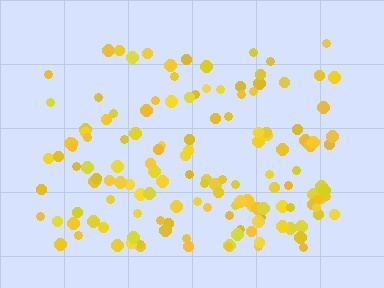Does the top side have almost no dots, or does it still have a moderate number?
Still a moderate number, just noticeably fewer than the bottom.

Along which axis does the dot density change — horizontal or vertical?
Vertical.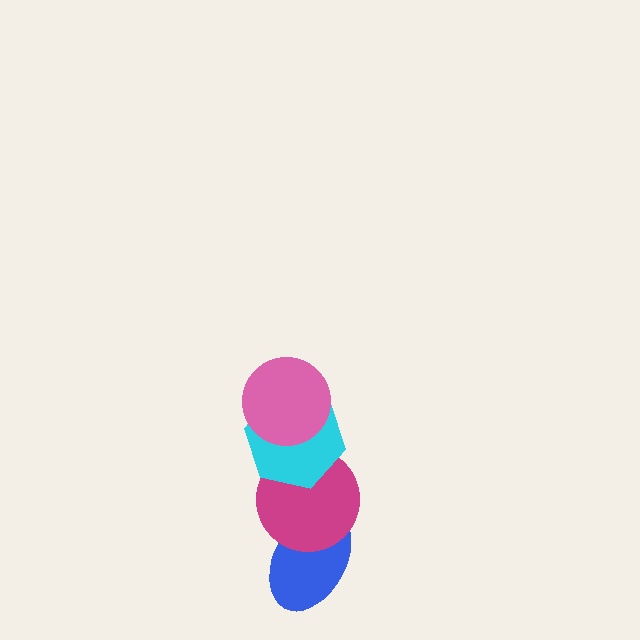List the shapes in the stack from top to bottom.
From top to bottom: the pink circle, the cyan hexagon, the magenta circle, the blue ellipse.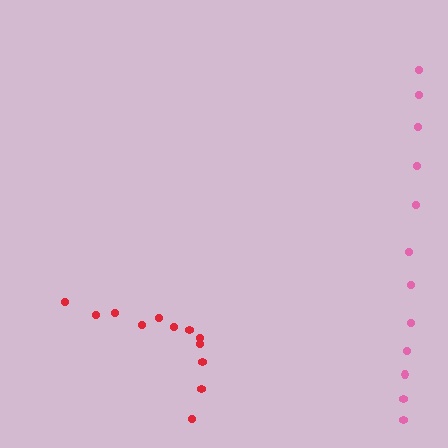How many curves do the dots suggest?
There are 2 distinct paths.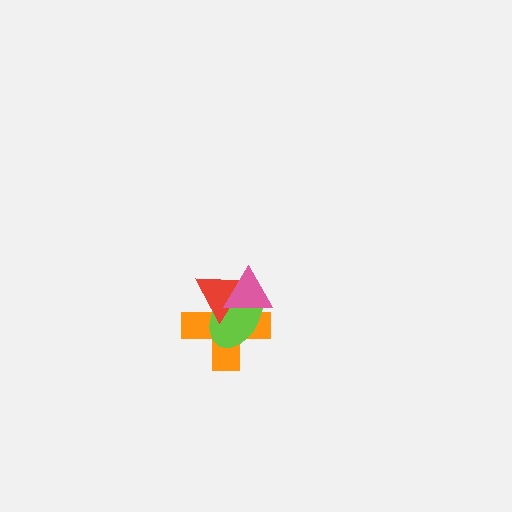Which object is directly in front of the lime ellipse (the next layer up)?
The red triangle is directly in front of the lime ellipse.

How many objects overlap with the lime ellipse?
3 objects overlap with the lime ellipse.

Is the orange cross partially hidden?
Yes, it is partially covered by another shape.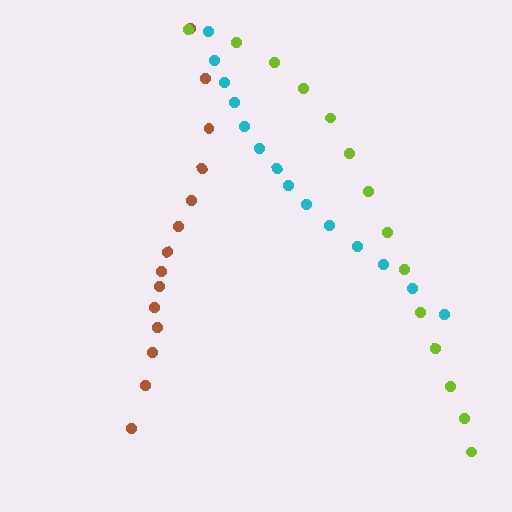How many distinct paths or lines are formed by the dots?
There are 3 distinct paths.